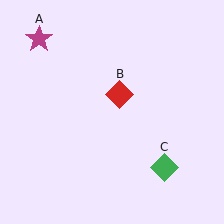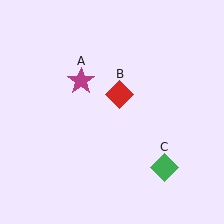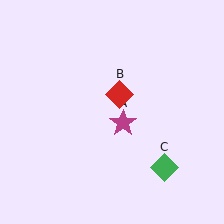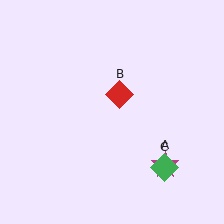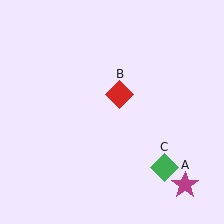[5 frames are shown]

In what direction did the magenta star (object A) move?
The magenta star (object A) moved down and to the right.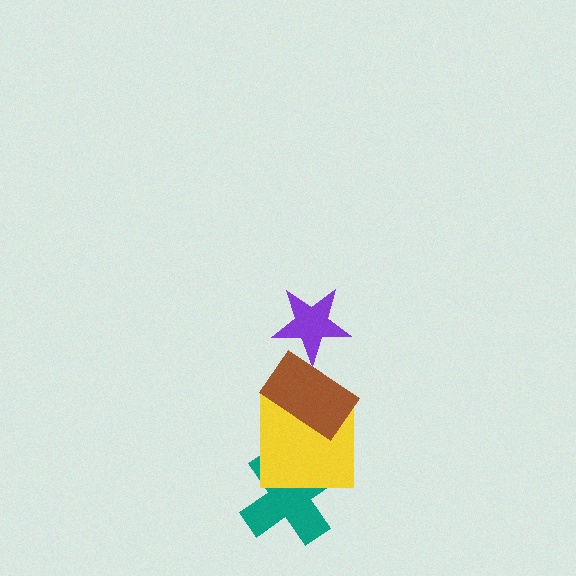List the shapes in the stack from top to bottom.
From top to bottom: the purple star, the brown rectangle, the yellow square, the teal cross.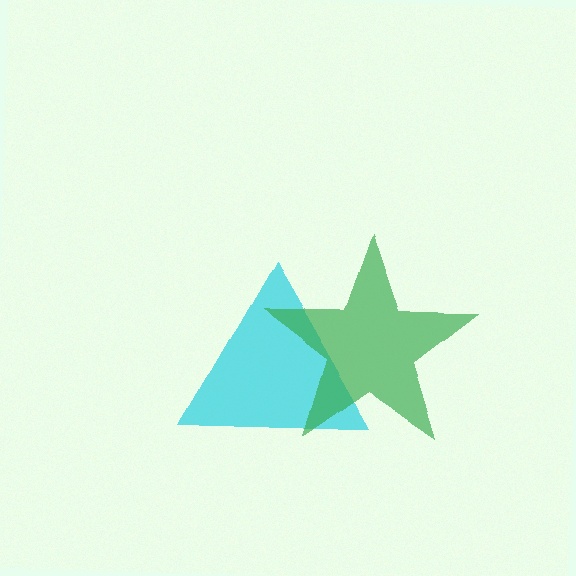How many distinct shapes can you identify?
There are 2 distinct shapes: a cyan triangle, a green star.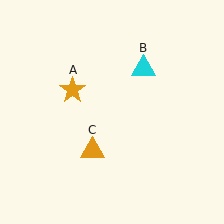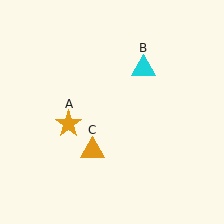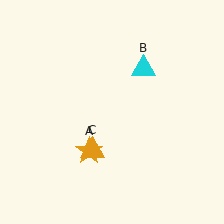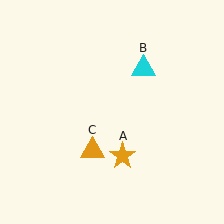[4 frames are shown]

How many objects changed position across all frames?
1 object changed position: orange star (object A).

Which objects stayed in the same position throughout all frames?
Cyan triangle (object B) and orange triangle (object C) remained stationary.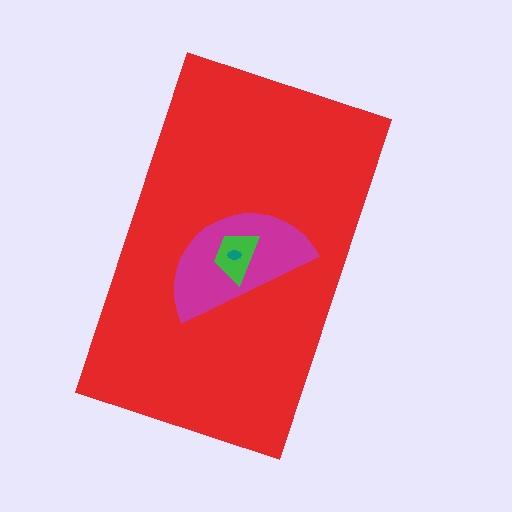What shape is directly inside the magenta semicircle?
The green trapezoid.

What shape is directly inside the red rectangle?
The magenta semicircle.